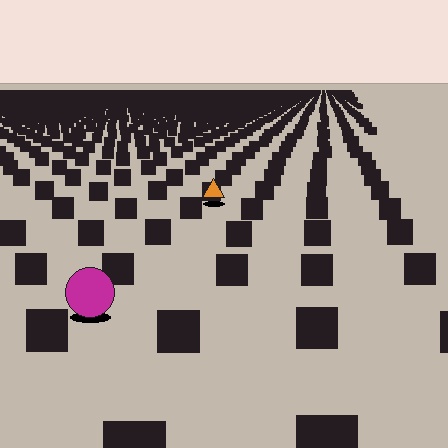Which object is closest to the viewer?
The magenta circle is closest. The texture marks near it are larger and more spread out.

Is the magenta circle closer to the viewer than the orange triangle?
Yes. The magenta circle is closer — you can tell from the texture gradient: the ground texture is coarser near it.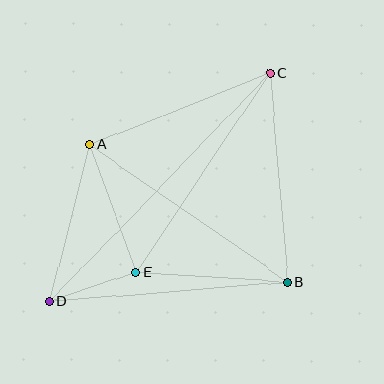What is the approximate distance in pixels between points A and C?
The distance between A and C is approximately 194 pixels.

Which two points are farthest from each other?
Points C and D are farthest from each other.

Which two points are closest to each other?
Points D and E are closest to each other.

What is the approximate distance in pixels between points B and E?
The distance between B and E is approximately 152 pixels.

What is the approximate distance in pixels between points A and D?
The distance between A and D is approximately 162 pixels.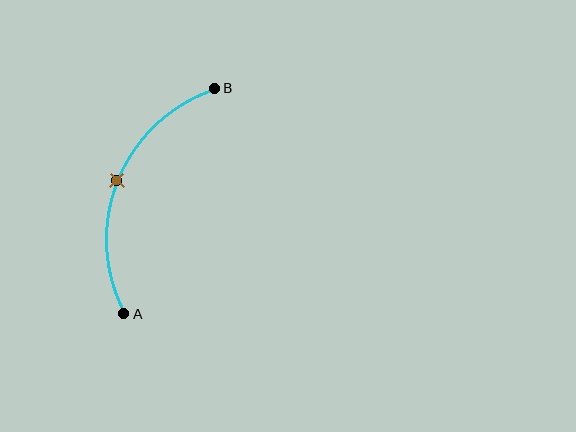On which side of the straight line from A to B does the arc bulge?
The arc bulges to the left of the straight line connecting A and B.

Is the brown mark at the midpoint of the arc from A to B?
Yes. The brown mark lies on the arc at equal arc-length from both A and B — it is the arc midpoint.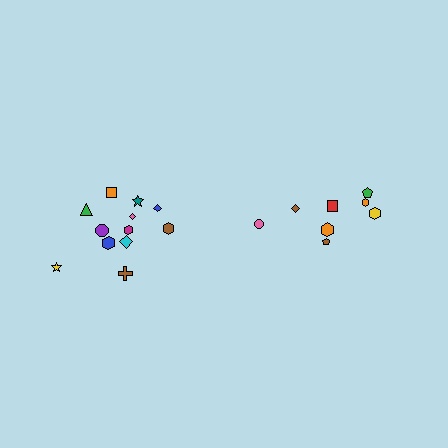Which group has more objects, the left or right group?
The left group.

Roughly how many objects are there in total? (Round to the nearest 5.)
Roughly 20 objects in total.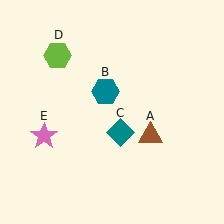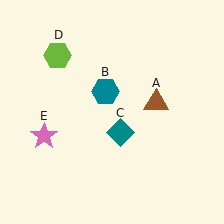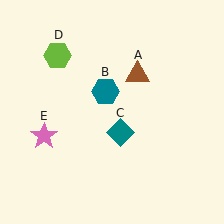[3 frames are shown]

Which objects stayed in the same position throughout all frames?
Teal hexagon (object B) and teal diamond (object C) and lime hexagon (object D) and pink star (object E) remained stationary.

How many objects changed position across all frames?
1 object changed position: brown triangle (object A).